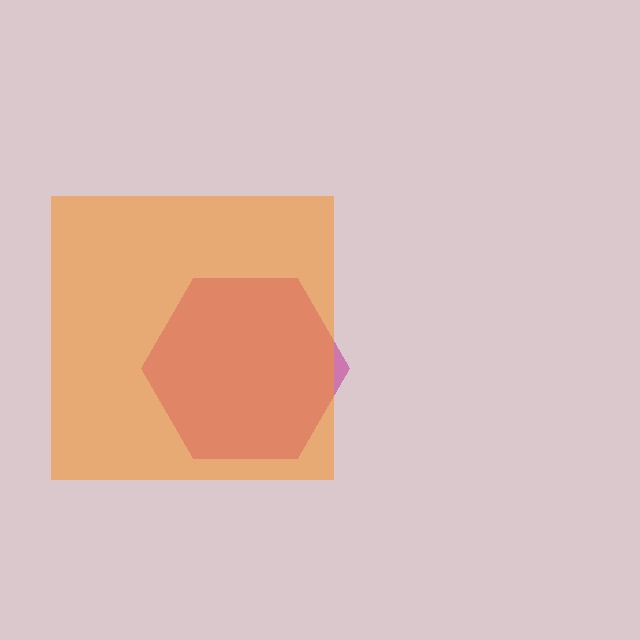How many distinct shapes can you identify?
There are 2 distinct shapes: a magenta hexagon, an orange square.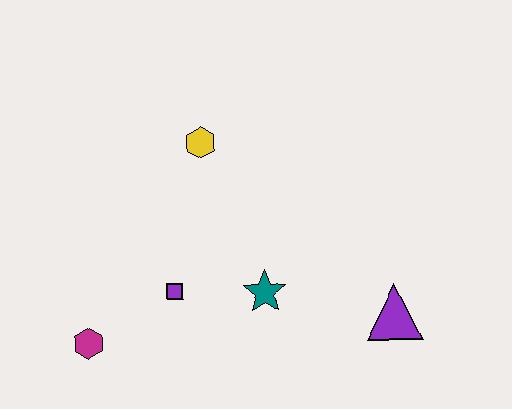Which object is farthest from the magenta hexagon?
The purple triangle is farthest from the magenta hexagon.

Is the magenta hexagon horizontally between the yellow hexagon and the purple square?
No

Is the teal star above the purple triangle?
Yes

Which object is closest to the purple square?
The teal star is closest to the purple square.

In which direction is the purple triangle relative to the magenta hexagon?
The purple triangle is to the right of the magenta hexagon.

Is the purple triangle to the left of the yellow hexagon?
No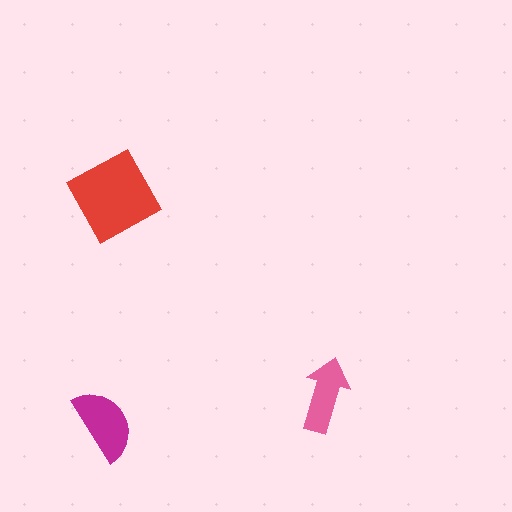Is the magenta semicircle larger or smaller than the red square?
Smaller.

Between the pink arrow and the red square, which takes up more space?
The red square.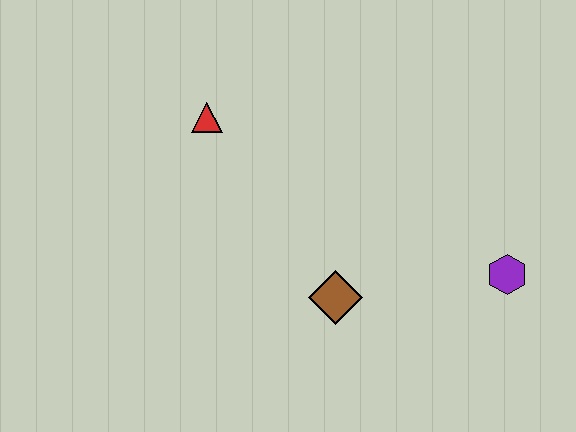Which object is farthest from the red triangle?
The purple hexagon is farthest from the red triangle.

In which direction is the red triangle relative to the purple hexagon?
The red triangle is to the left of the purple hexagon.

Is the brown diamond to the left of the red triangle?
No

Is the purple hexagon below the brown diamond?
No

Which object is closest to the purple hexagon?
The brown diamond is closest to the purple hexagon.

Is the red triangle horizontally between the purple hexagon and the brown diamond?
No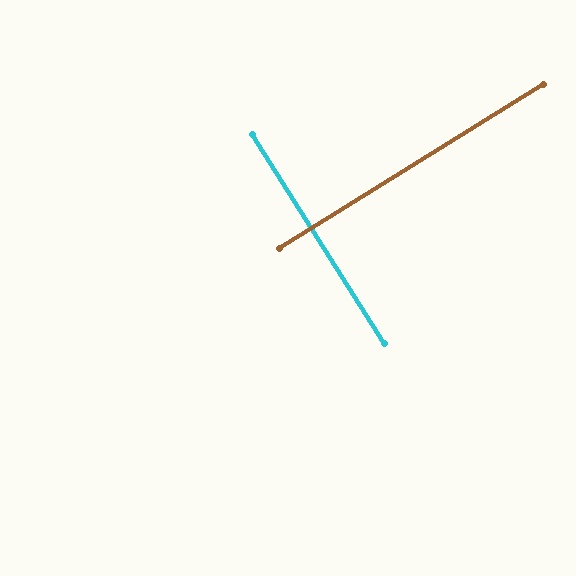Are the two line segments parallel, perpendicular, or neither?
Perpendicular — they meet at approximately 90°.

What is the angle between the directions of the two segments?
Approximately 90 degrees.